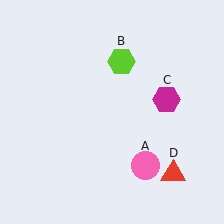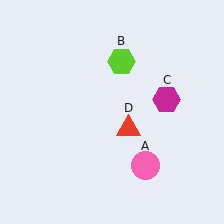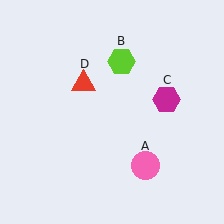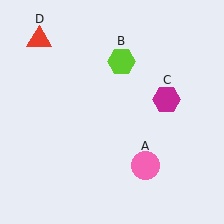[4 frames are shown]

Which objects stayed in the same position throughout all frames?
Pink circle (object A) and lime hexagon (object B) and magenta hexagon (object C) remained stationary.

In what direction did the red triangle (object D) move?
The red triangle (object D) moved up and to the left.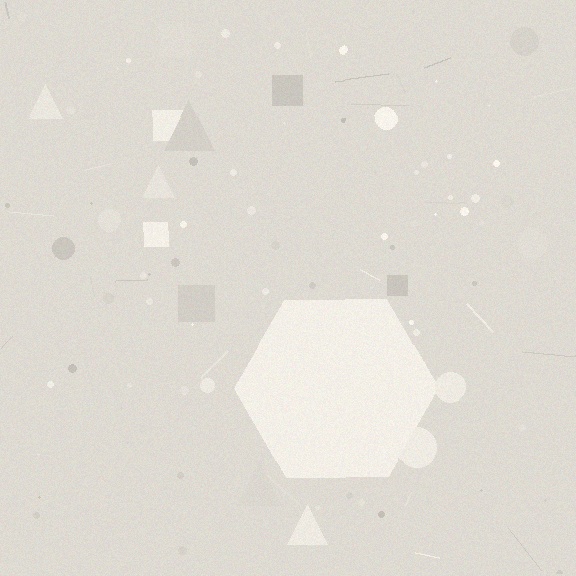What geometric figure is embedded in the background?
A hexagon is embedded in the background.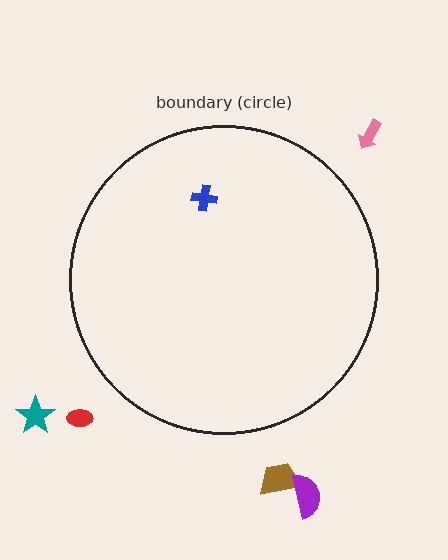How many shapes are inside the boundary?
1 inside, 5 outside.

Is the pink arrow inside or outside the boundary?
Outside.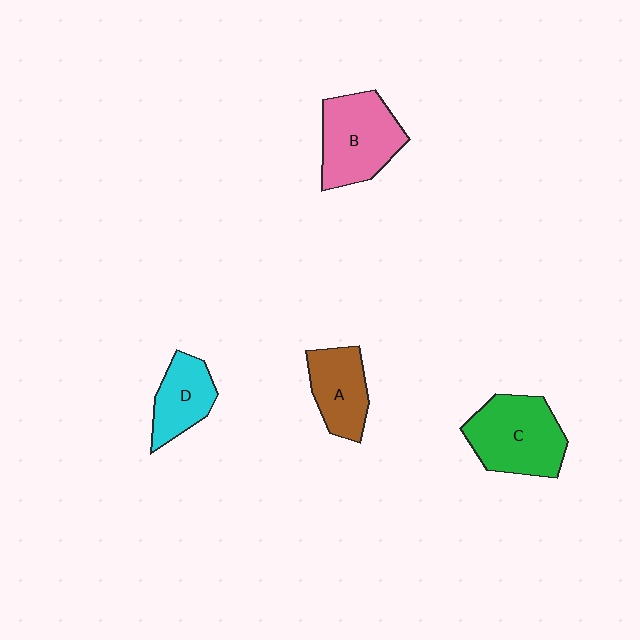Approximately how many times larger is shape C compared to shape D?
Approximately 1.6 times.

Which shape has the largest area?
Shape C (green).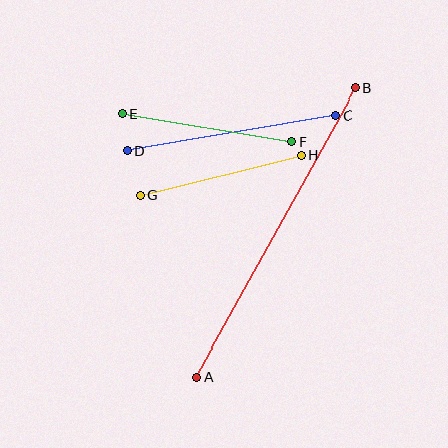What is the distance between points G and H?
The distance is approximately 166 pixels.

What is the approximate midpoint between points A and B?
The midpoint is at approximately (276, 233) pixels.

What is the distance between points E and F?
The distance is approximately 172 pixels.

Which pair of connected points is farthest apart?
Points A and B are farthest apart.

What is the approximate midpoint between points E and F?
The midpoint is at approximately (207, 128) pixels.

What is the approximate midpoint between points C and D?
The midpoint is at approximately (231, 133) pixels.